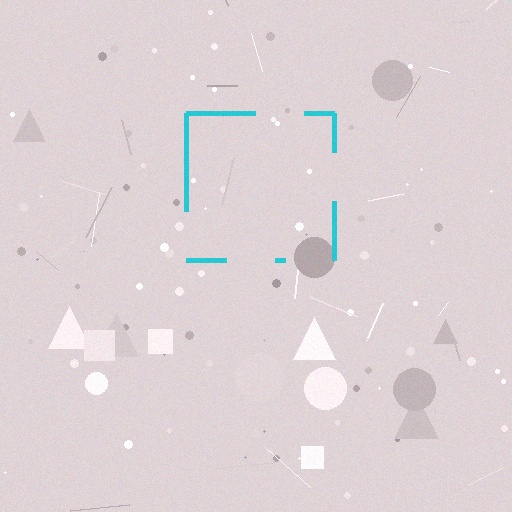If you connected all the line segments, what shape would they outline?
They would outline a square.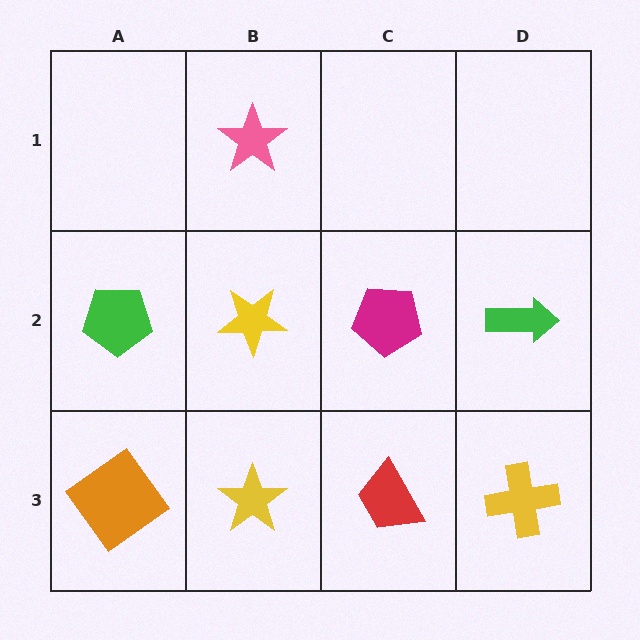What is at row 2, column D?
A green arrow.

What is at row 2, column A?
A green pentagon.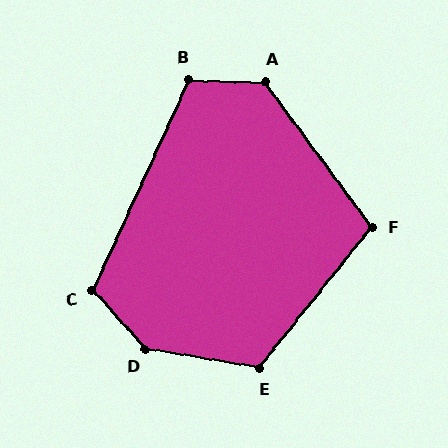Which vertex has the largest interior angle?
D, at approximately 141 degrees.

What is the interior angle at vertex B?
Approximately 113 degrees (obtuse).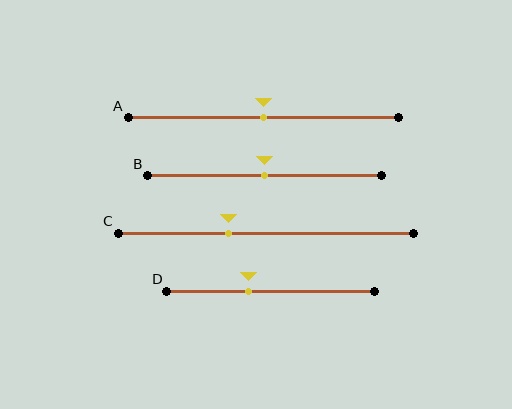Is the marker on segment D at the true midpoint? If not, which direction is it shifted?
No, the marker on segment D is shifted to the left by about 11% of the segment length.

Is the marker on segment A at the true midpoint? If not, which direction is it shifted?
Yes, the marker on segment A is at the true midpoint.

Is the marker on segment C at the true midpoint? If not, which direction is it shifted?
No, the marker on segment C is shifted to the left by about 13% of the segment length.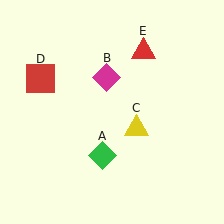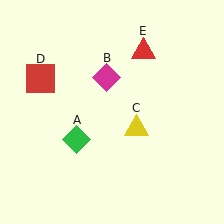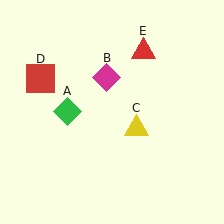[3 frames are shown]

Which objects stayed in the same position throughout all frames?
Magenta diamond (object B) and yellow triangle (object C) and red square (object D) and red triangle (object E) remained stationary.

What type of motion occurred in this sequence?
The green diamond (object A) rotated clockwise around the center of the scene.